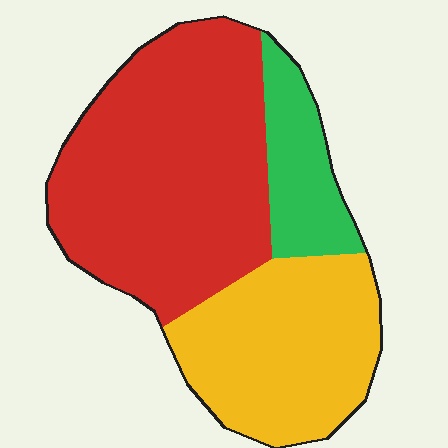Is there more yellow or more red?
Red.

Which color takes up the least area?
Green, at roughly 15%.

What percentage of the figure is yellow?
Yellow takes up about one third (1/3) of the figure.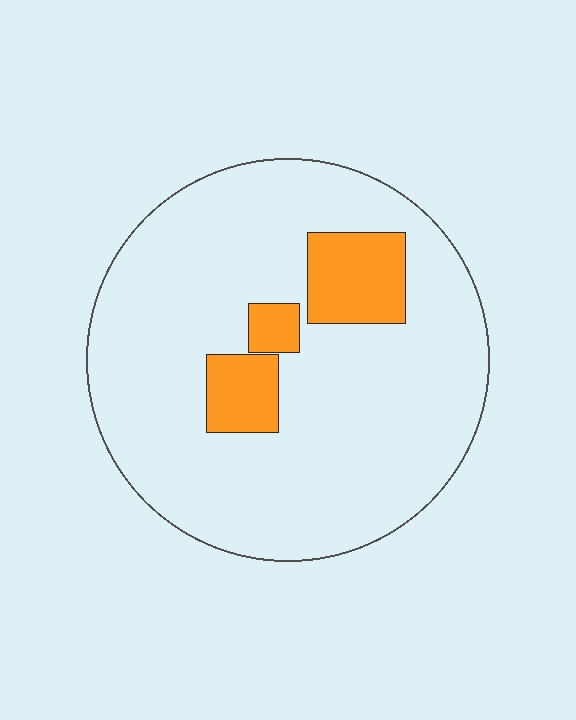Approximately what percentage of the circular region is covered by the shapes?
Approximately 15%.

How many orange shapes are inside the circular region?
3.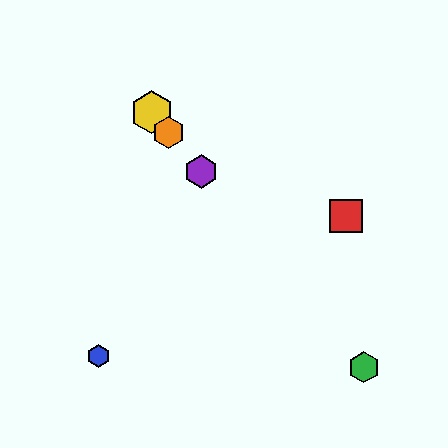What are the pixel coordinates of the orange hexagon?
The orange hexagon is at (169, 133).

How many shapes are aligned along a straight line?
4 shapes (the green hexagon, the yellow hexagon, the purple hexagon, the orange hexagon) are aligned along a straight line.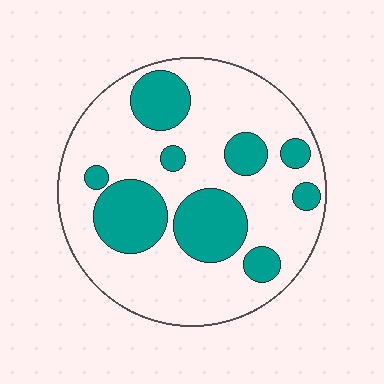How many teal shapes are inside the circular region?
9.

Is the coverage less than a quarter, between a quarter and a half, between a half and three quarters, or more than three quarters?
Between a quarter and a half.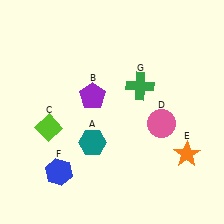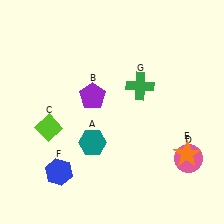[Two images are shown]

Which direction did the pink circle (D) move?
The pink circle (D) moved down.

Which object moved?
The pink circle (D) moved down.